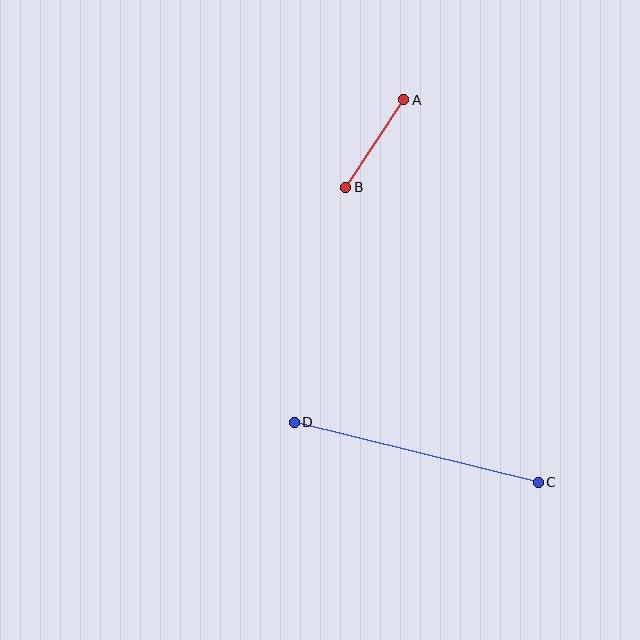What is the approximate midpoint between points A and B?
The midpoint is at approximately (375, 144) pixels.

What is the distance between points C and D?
The distance is approximately 251 pixels.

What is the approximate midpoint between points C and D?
The midpoint is at approximately (416, 452) pixels.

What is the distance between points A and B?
The distance is approximately 105 pixels.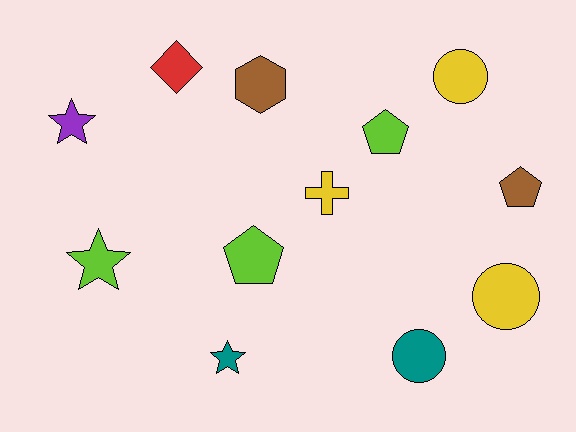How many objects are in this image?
There are 12 objects.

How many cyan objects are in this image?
There are no cyan objects.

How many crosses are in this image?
There is 1 cross.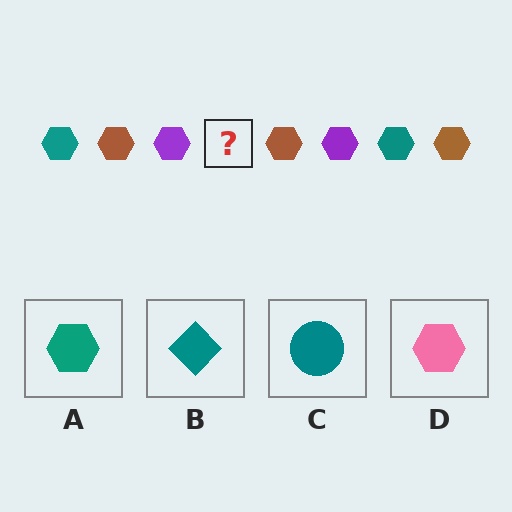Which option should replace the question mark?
Option A.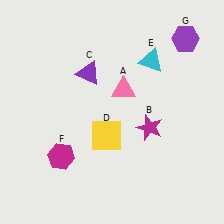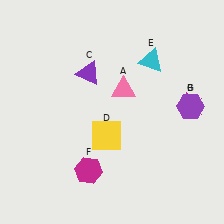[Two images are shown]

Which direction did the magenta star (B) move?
The magenta star (B) moved right.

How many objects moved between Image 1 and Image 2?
3 objects moved between the two images.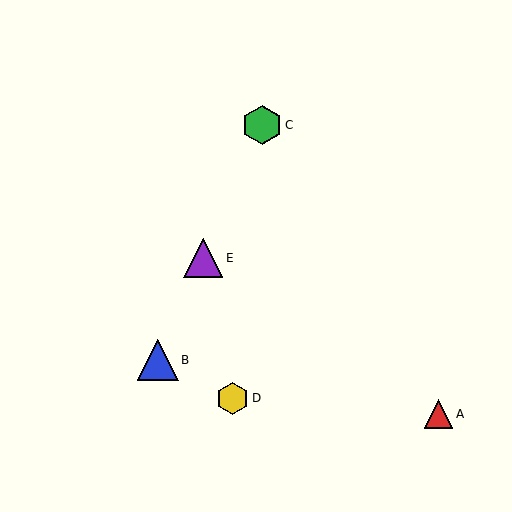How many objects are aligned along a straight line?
3 objects (B, C, E) are aligned along a straight line.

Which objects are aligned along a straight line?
Objects B, C, E are aligned along a straight line.